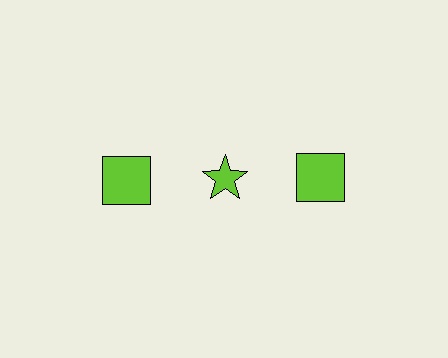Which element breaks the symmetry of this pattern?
The lime star in the top row, second from left column breaks the symmetry. All other shapes are lime squares.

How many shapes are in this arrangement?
There are 3 shapes arranged in a grid pattern.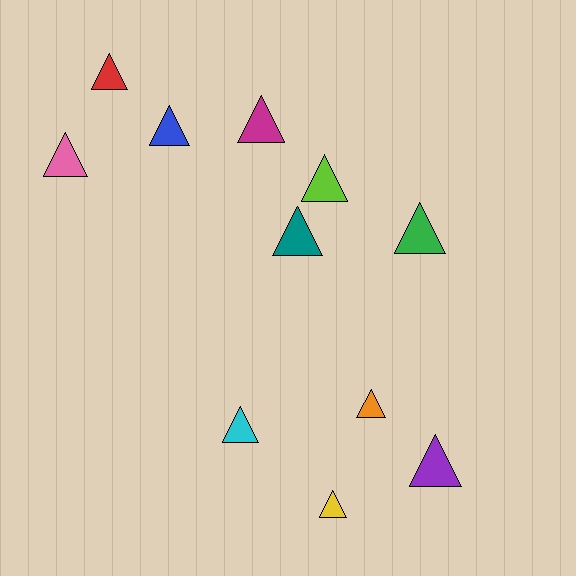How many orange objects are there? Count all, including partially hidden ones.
There is 1 orange object.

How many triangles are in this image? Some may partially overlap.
There are 11 triangles.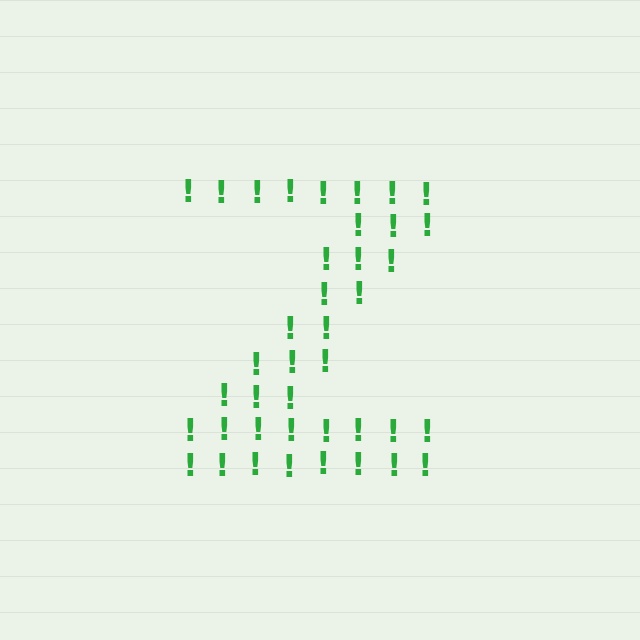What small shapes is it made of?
It is made of small exclamation marks.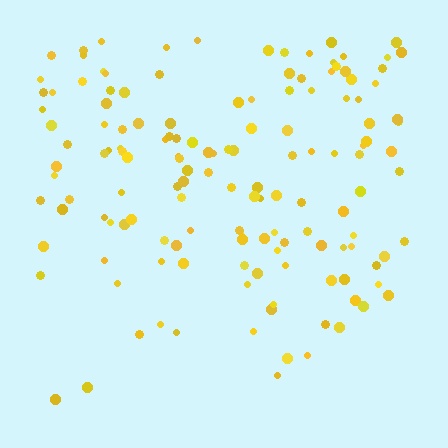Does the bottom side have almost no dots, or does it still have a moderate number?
Still a moderate number, just noticeably fewer than the top.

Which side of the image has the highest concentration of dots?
The top.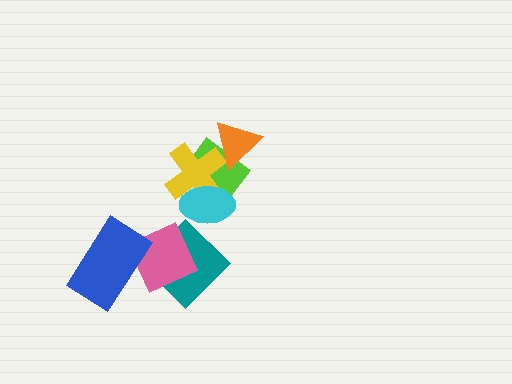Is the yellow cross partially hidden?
Yes, it is partially covered by another shape.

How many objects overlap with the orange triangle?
2 objects overlap with the orange triangle.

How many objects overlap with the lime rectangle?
3 objects overlap with the lime rectangle.